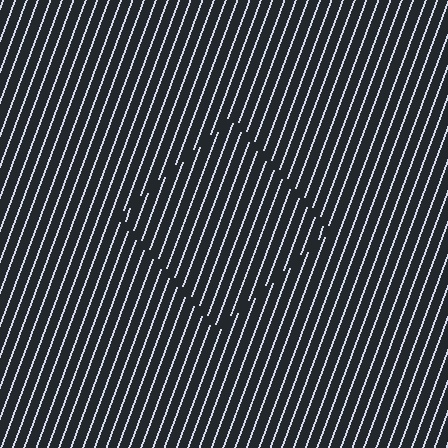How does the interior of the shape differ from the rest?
The interior of the shape contains the same grating, shifted by half a period — the contour is defined by the phase discontinuity where line-ends from the inner and outer gratings abut.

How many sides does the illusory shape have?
4 sides — the line-ends trace a square.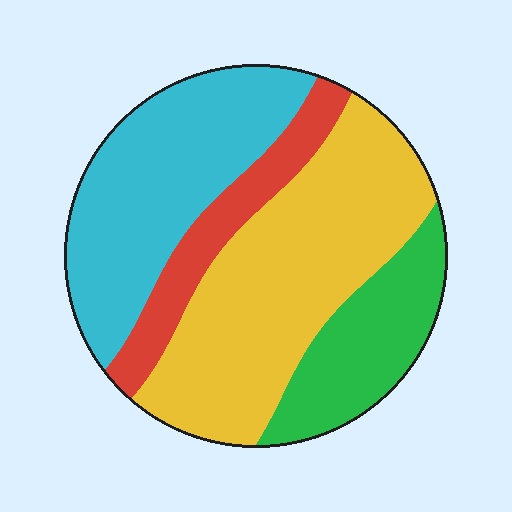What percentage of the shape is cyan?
Cyan takes up between a quarter and a half of the shape.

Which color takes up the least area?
Red, at roughly 15%.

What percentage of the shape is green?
Green takes up about one sixth (1/6) of the shape.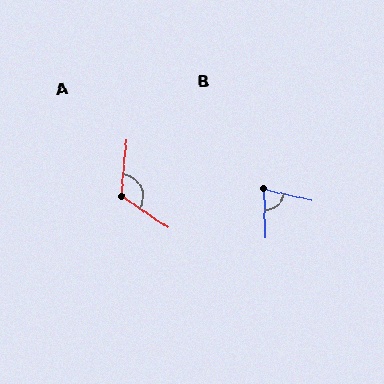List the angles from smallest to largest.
B (74°), A (118°).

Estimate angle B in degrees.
Approximately 74 degrees.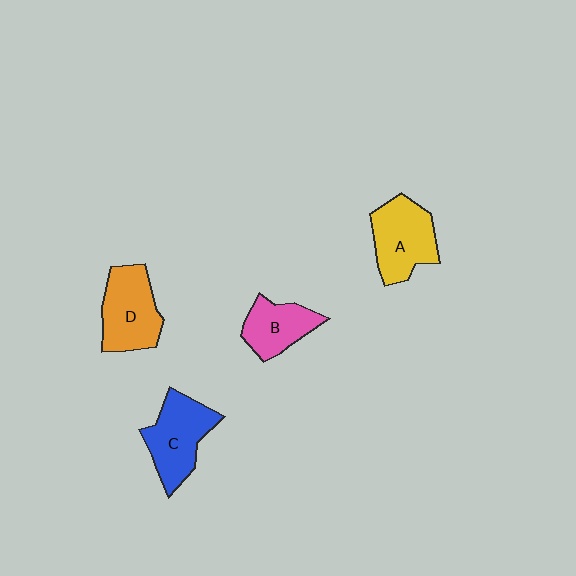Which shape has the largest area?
Shape C (blue).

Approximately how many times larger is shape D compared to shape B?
Approximately 1.3 times.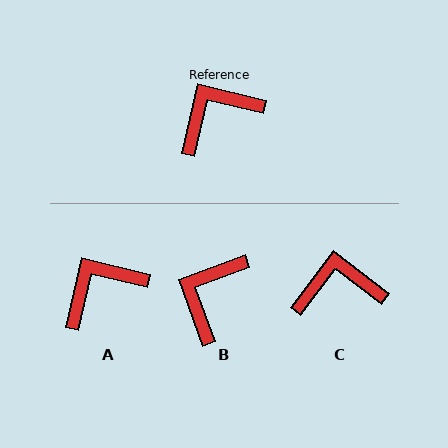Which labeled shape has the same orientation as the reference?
A.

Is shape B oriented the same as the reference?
No, it is off by about 33 degrees.